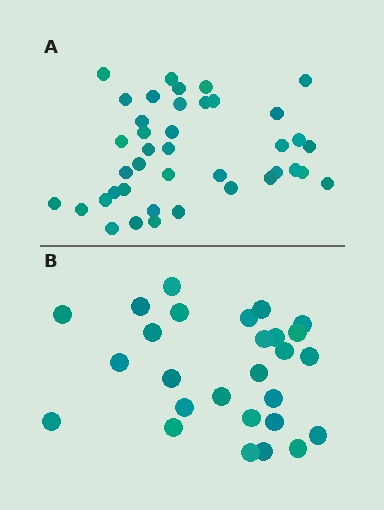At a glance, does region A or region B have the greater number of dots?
Region A (the top region) has more dots.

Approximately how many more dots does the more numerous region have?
Region A has approximately 15 more dots than region B.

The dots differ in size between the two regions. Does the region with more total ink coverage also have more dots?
No. Region B has more total ink coverage because its dots are larger, but region A actually contains more individual dots. Total area can be misleading — the number of items is what matters here.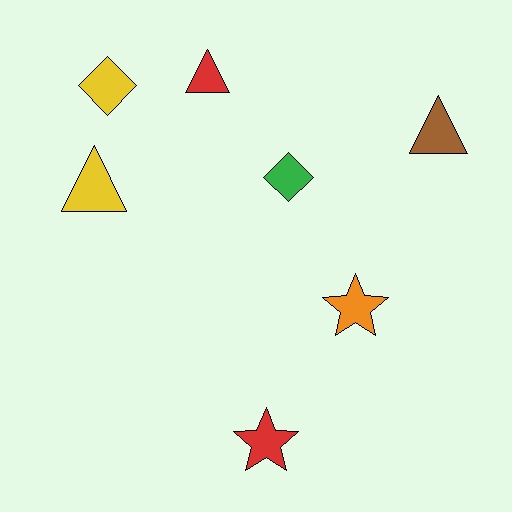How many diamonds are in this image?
There are 2 diamonds.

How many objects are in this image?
There are 7 objects.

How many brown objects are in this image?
There is 1 brown object.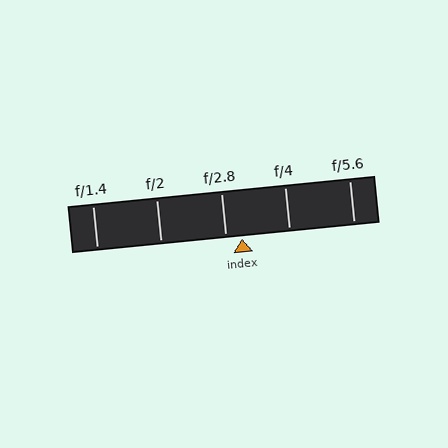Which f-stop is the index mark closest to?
The index mark is closest to f/2.8.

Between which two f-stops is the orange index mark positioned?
The index mark is between f/2.8 and f/4.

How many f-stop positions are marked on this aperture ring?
There are 5 f-stop positions marked.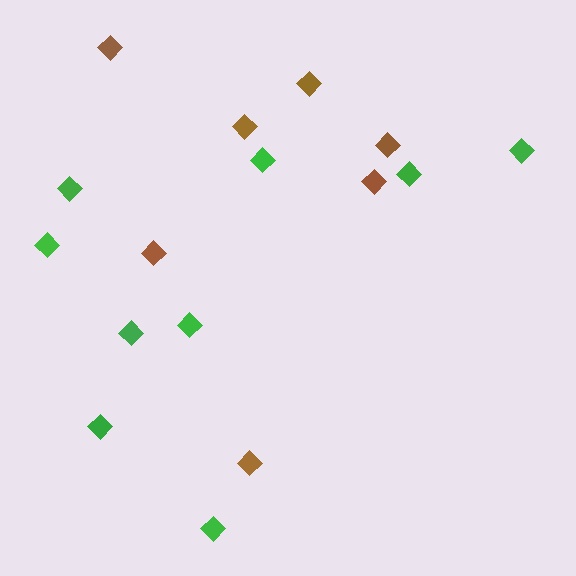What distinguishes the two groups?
There are 2 groups: one group of brown diamonds (7) and one group of green diamonds (9).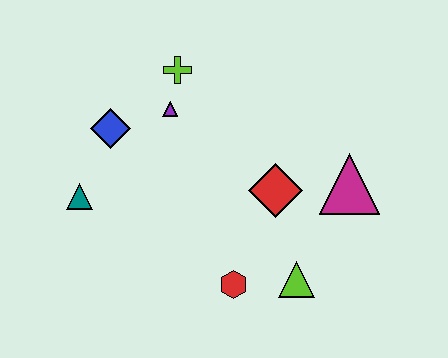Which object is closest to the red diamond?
The magenta triangle is closest to the red diamond.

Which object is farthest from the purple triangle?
The lime triangle is farthest from the purple triangle.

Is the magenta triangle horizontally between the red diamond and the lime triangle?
No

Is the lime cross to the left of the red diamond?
Yes